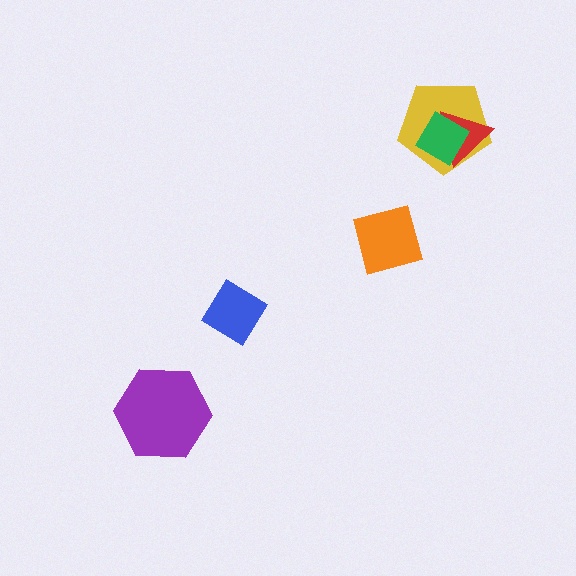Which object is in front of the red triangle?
The green diamond is in front of the red triangle.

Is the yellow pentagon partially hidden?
Yes, it is partially covered by another shape.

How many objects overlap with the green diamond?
2 objects overlap with the green diamond.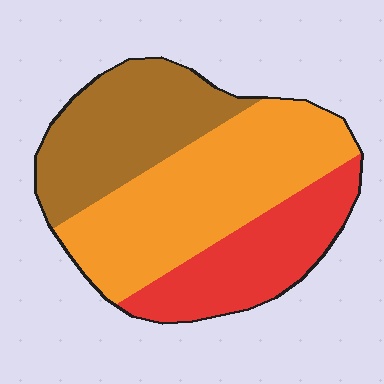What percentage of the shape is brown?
Brown takes up between a sixth and a third of the shape.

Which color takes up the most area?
Orange, at roughly 45%.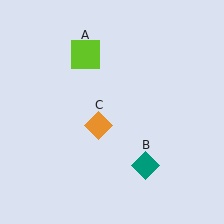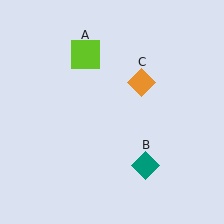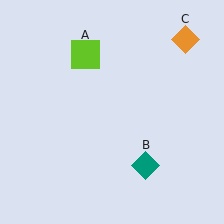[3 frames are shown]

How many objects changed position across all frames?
1 object changed position: orange diamond (object C).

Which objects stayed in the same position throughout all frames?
Lime square (object A) and teal diamond (object B) remained stationary.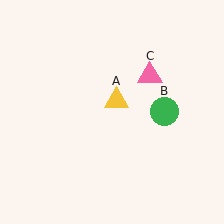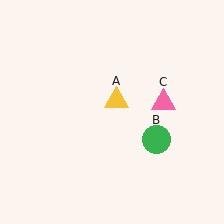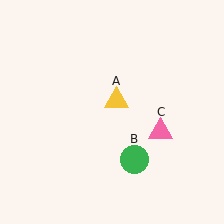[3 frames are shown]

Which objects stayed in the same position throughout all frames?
Yellow triangle (object A) remained stationary.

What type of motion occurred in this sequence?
The green circle (object B), pink triangle (object C) rotated clockwise around the center of the scene.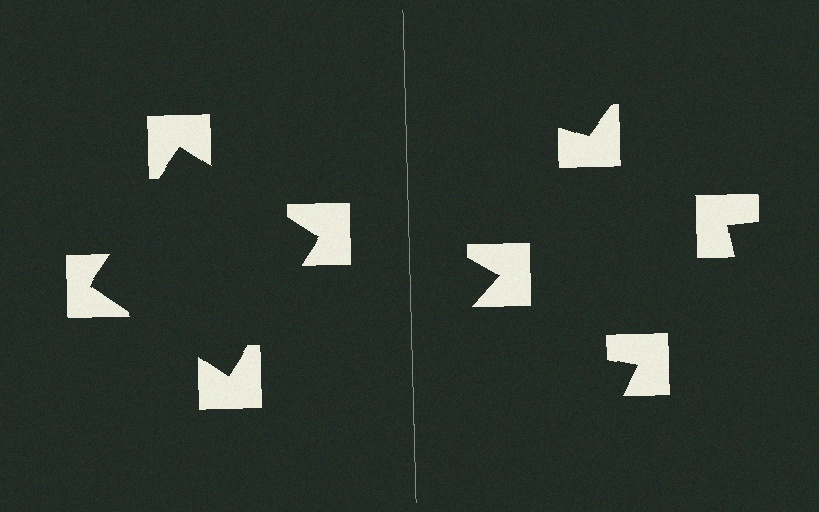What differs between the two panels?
The notched squares are positioned identically on both sides; only the wedge orientations differ. On the left they align to a square; on the right they are misaligned.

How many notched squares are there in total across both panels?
8 — 4 on each side.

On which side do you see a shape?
An illusory square appears on the left side. On the right side the wedge cuts are rotated, so no coherent shape forms.